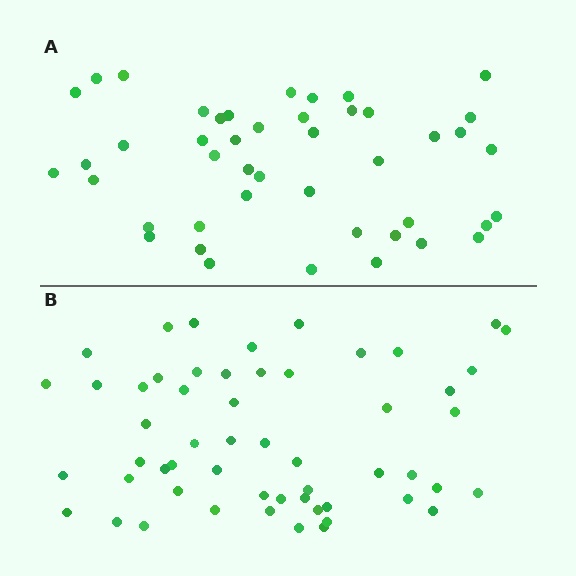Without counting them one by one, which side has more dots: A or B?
Region B (the bottom region) has more dots.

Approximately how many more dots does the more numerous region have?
Region B has roughly 10 or so more dots than region A.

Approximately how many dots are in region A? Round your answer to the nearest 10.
About 40 dots. (The exact count is 45, which rounds to 40.)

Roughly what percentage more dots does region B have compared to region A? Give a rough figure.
About 20% more.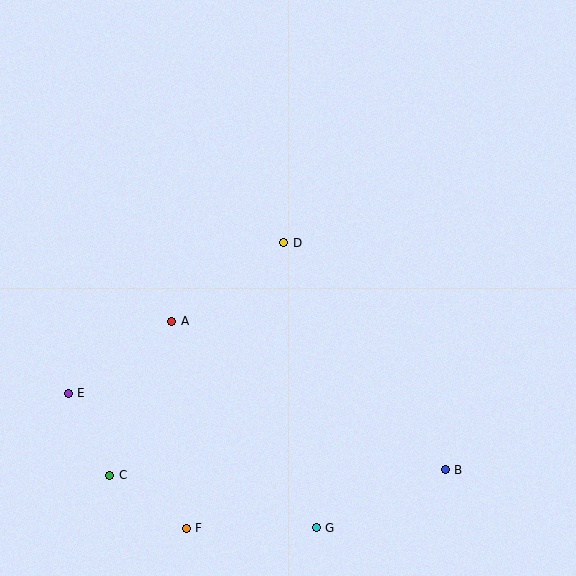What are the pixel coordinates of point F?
Point F is at (186, 528).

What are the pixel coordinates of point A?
Point A is at (172, 321).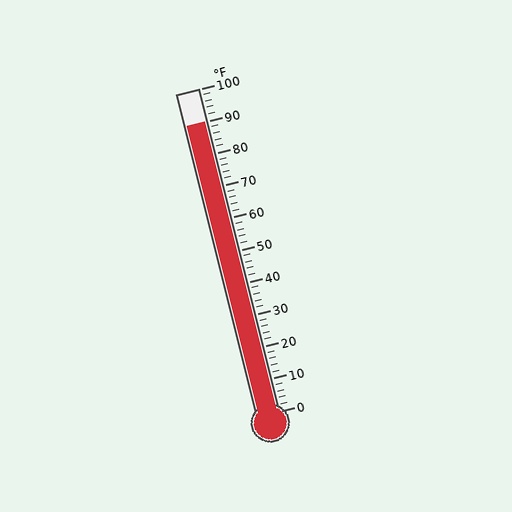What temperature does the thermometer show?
The thermometer shows approximately 90°F.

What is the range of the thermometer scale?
The thermometer scale ranges from 0°F to 100°F.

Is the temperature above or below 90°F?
The temperature is at 90°F.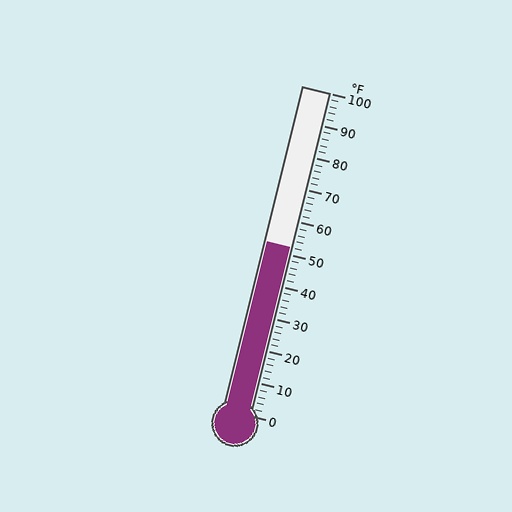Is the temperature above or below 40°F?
The temperature is above 40°F.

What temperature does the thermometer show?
The thermometer shows approximately 52°F.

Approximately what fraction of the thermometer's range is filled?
The thermometer is filled to approximately 50% of its range.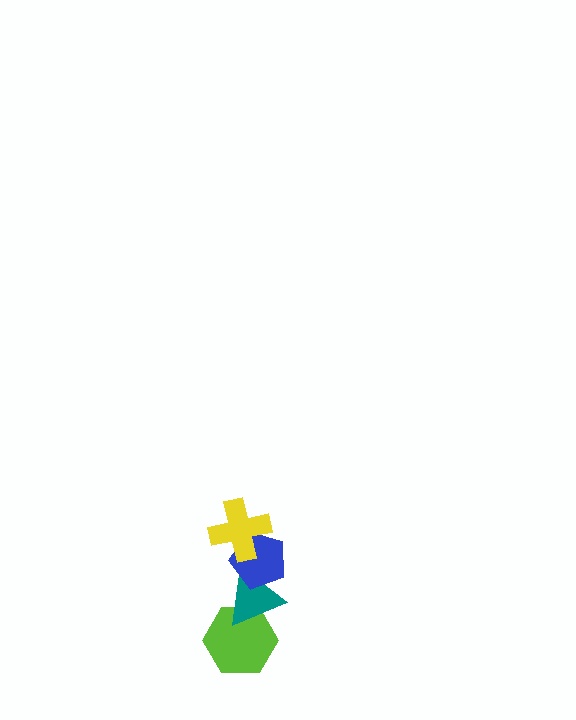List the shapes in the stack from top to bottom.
From top to bottom: the yellow cross, the blue pentagon, the teal triangle, the lime hexagon.